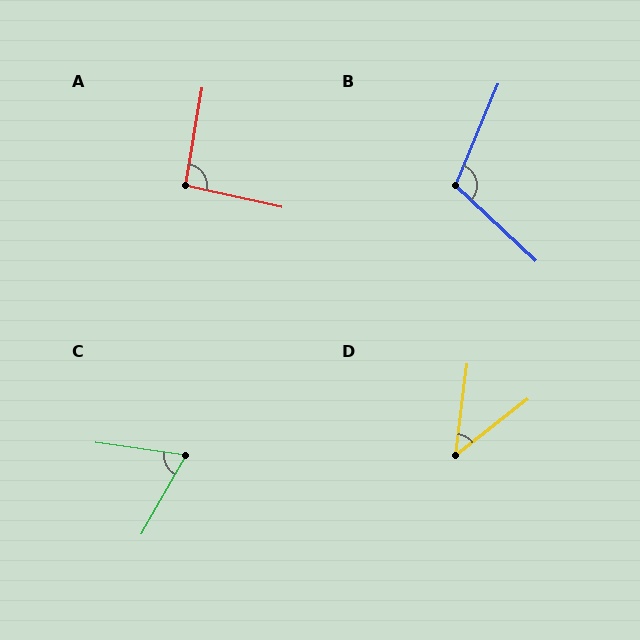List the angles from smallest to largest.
D (45°), C (68°), A (93°), B (110°).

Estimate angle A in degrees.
Approximately 93 degrees.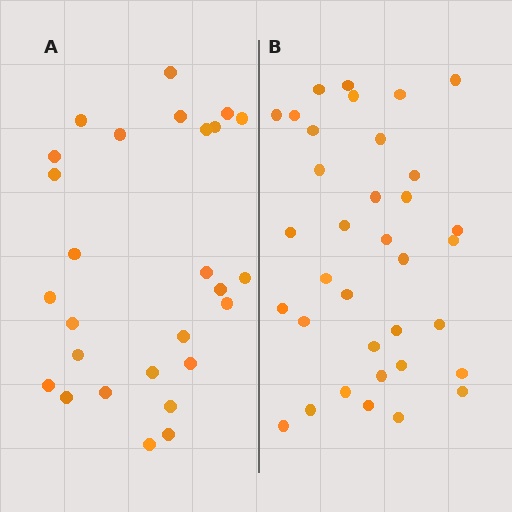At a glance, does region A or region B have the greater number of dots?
Region B (the right region) has more dots.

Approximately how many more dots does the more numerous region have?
Region B has roughly 8 or so more dots than region A.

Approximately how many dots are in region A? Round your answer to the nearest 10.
About 30 dots. (The exact count is 27, which rounds to 30.)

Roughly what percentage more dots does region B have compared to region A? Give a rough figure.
About 30% more.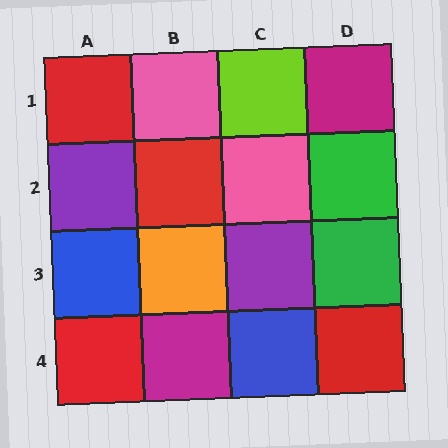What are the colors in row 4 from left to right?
Red, magenta, blue, red.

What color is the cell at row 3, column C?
Purple.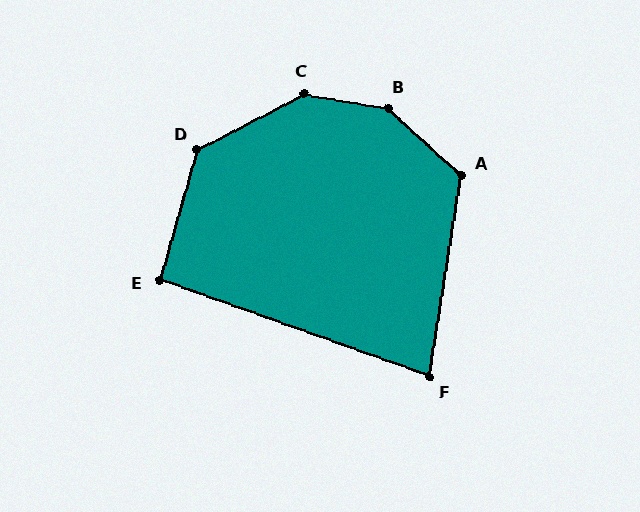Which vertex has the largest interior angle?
B, at approximately 147 degrees.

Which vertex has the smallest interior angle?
F, at approximately 79 degrees.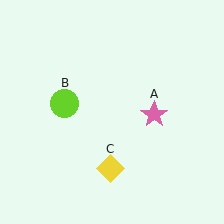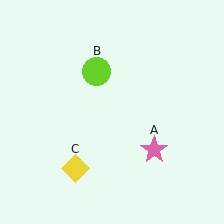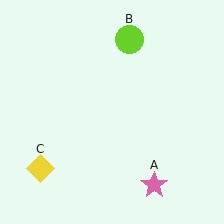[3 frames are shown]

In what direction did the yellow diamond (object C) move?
The yellow diamond (object C) moved left.